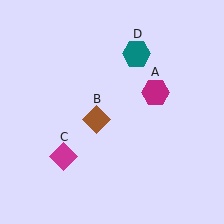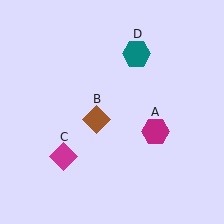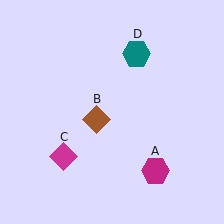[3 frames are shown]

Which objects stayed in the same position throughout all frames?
Brown diamond (object B) and magenta diamond (object C) and teal hexagon (object D) remained stationary.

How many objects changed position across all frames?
1 object changed position: magenta hexagon (object A).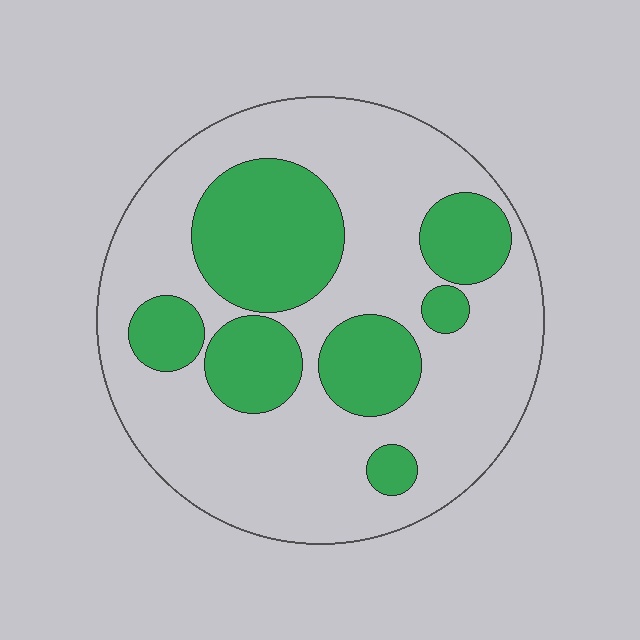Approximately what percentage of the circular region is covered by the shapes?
Approximately 30%.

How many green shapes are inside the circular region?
7.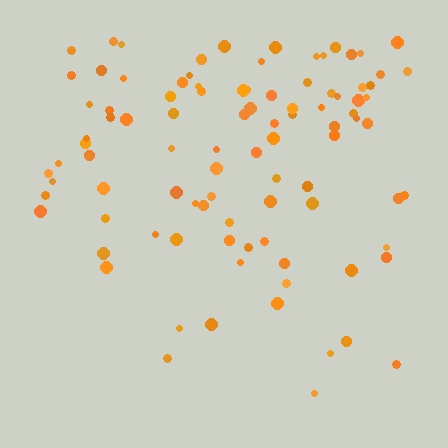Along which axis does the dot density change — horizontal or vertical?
Vertical.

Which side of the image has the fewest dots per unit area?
The bottom.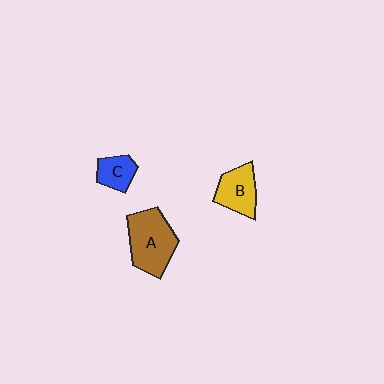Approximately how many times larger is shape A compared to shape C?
Approximately 2.2 times.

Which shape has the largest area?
Shape A (brown).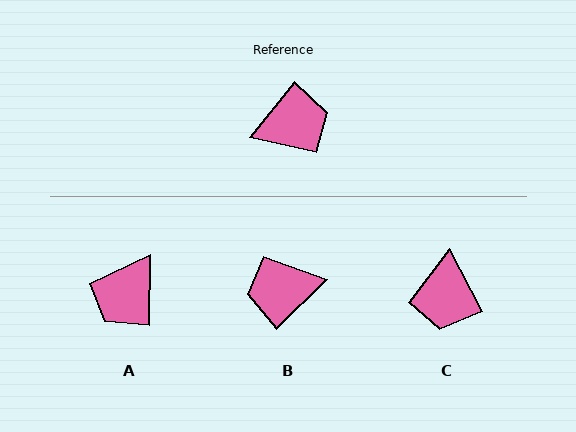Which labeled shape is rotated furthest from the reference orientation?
B, about 173 degrees away.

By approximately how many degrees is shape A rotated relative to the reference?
Approximately 142 degrees clockwise.